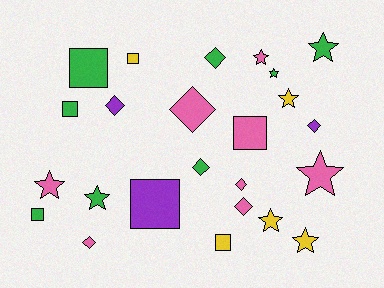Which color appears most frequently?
Green, with 8 objects.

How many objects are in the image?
There are 24 objects.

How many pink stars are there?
There are 3 pink stars.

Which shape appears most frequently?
Star, with 9 objects.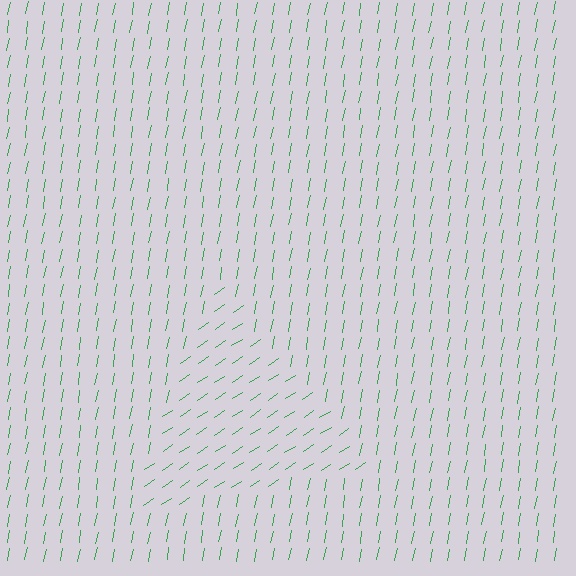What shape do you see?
I see a triangle.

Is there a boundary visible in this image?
Yes, there is a texture boundary formed by a change in line orientation.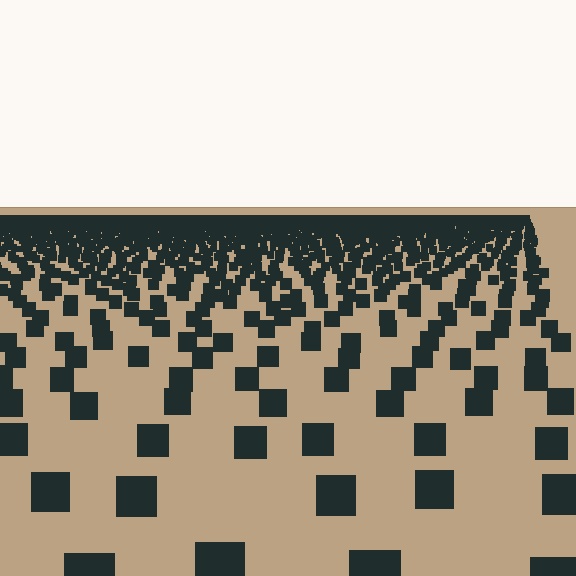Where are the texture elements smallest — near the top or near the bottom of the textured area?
Near the top.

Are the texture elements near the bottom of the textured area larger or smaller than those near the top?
Larger. Near the bottom, elements are closer to the viewer and appear at a bigger on-screen size.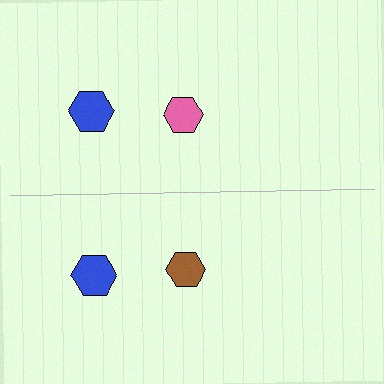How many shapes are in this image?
There are 4 shapes in this image.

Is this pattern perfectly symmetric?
No, the pattern is not perfectly symmetric. The brown hexagon on the bottom side breaks the symmetry — its mirror counterpart is pink.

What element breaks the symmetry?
The brown hexagon on the bottom side breaks the symmetry — its mirror counterpart is pink.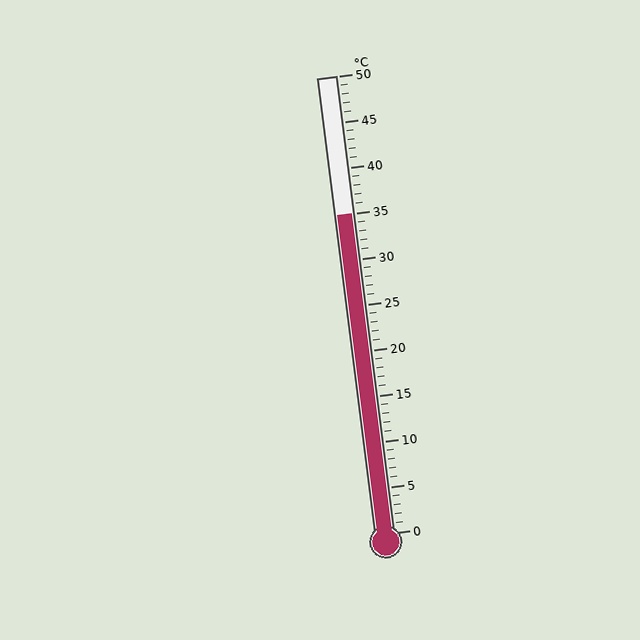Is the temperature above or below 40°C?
The temperature is below 40°C.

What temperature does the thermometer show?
The thermometer shows approximately 35°C.